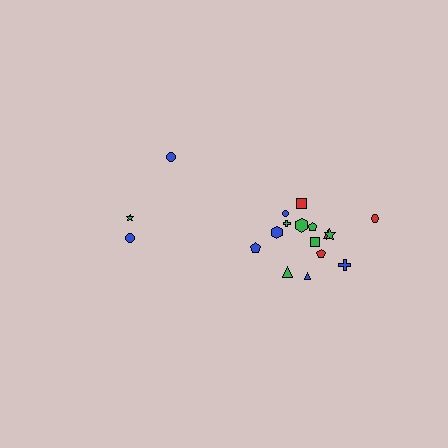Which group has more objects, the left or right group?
The right group.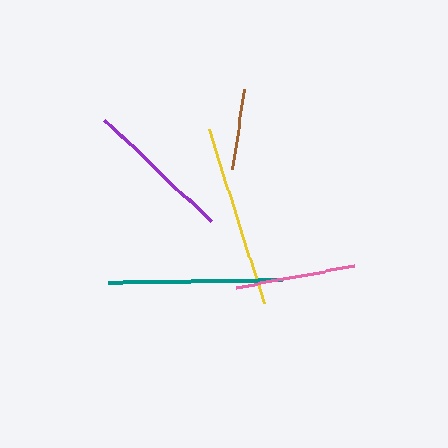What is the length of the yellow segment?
The yellow segment is approximately 182 pixels long.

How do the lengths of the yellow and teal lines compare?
The yellow and teal lines are approximately the same length.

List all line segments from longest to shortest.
From longest to shortest: yellow, teal, purple, pink, brown.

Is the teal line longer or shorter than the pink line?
The teal line is longer than the pink line.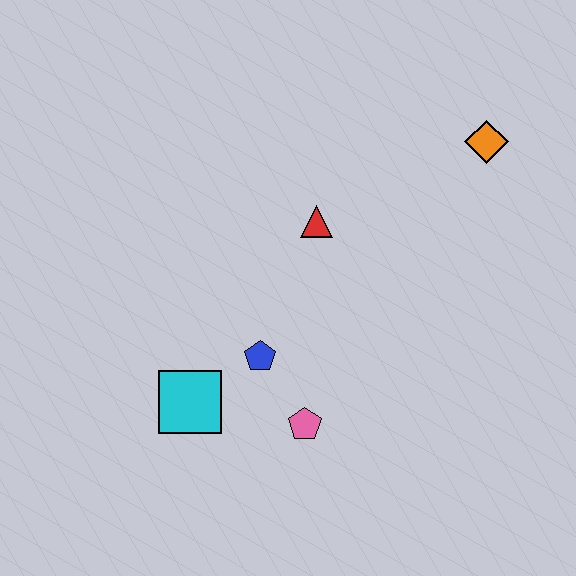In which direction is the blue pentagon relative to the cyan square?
The blue pentagon is to the right of the cyan square.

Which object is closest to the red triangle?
The blue pentagon is closest to the red triangle.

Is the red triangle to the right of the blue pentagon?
Yes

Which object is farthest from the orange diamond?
The cyan square is farthest from the orange diamond.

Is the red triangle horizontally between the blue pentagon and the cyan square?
No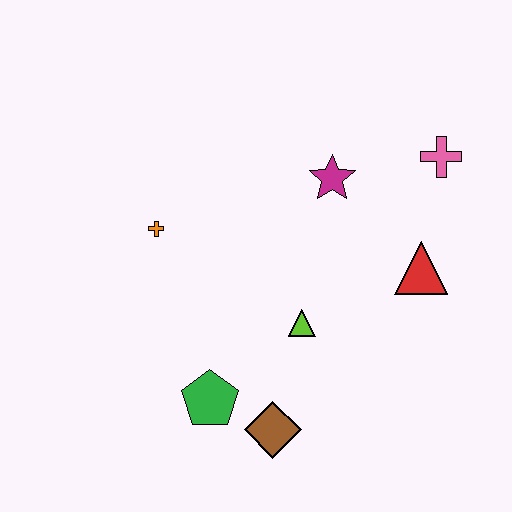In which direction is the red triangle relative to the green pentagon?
The red triangle is to the right of the green pentagon.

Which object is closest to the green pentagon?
The brown diamond is closest to the green pentagon.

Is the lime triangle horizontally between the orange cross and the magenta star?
Yes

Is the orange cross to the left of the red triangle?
Yes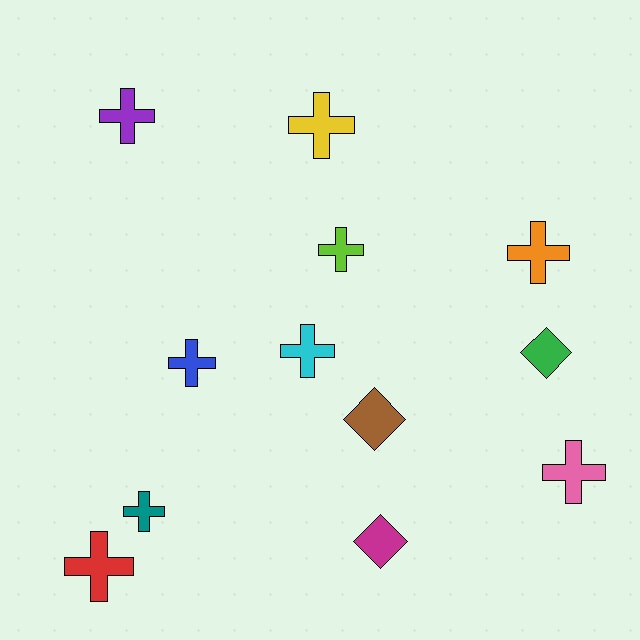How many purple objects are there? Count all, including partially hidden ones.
There is 1 purple object.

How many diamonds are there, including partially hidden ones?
There are 3 diamonds.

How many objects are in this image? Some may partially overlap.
There are 12 objects.